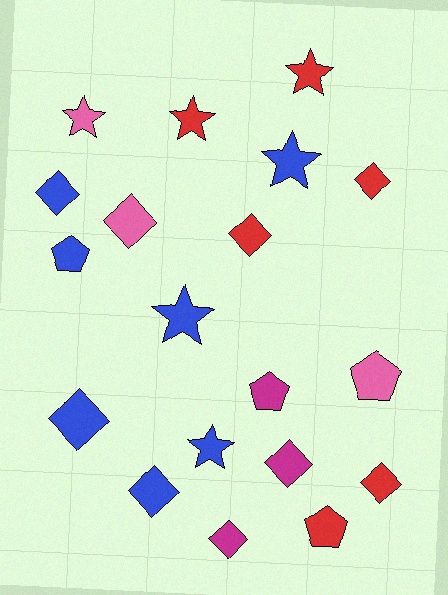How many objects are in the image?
There are 19 objects.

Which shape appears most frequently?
Diamond, with 9 objects.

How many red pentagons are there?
There is 1 red pentagon.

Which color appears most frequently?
Blue, with 7 objects.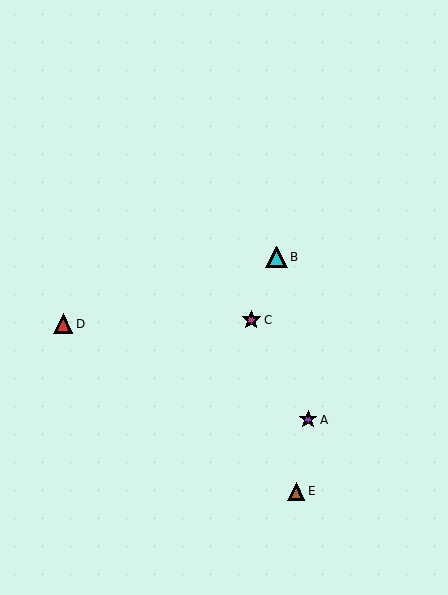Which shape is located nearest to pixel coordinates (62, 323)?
The red triangle (labeled D) at (63, 324) is nearest to that location.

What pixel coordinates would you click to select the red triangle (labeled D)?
Click at (63, 324) to select the red triangle D.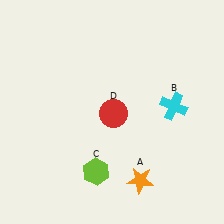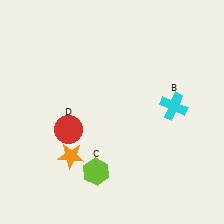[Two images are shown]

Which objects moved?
The objects that moved are: the orange star (A), the red circle (D).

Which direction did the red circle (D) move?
The red circle (D) moved left.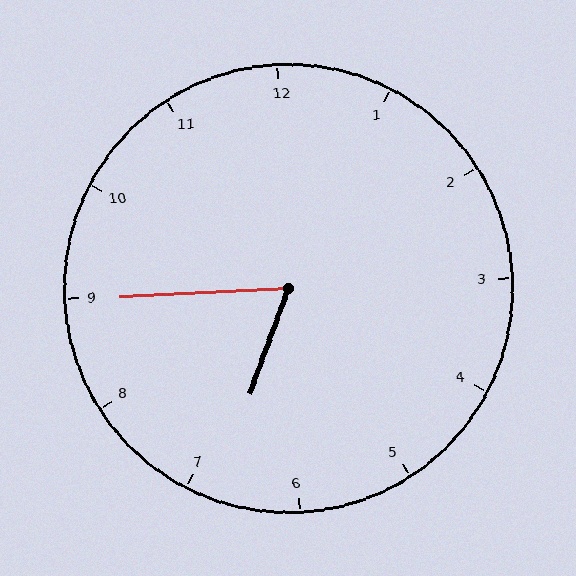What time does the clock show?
6:45.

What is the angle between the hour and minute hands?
Approximately 68 degrees.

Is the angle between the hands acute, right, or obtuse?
It is acute.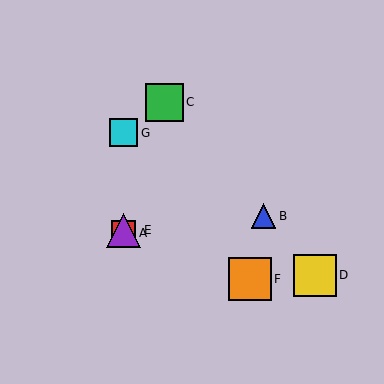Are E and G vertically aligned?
Yes, both are at x≈124.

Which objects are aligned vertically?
Objects A, E, G are aligned vertically.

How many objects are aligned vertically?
3 objects (A, E, G) are aligned vertically.